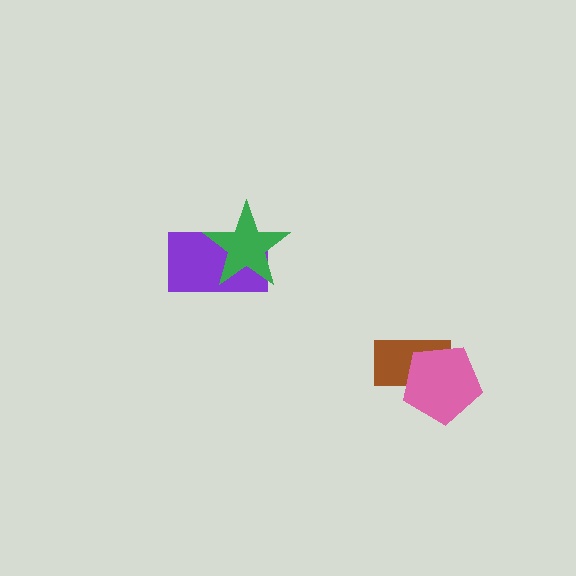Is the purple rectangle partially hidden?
Yes, it is partially covered by another shape.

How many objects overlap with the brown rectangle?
1 object overlaps with the brown rectangle.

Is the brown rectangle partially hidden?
Yes, it is partially covered by another shape.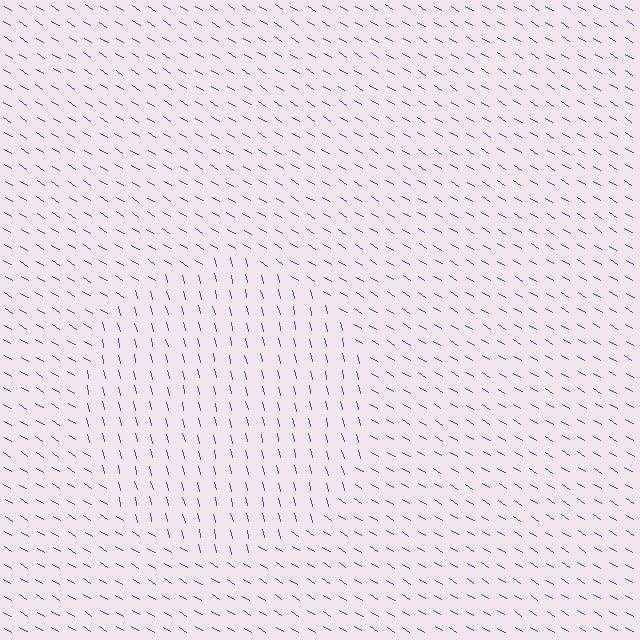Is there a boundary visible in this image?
Yes, there is a texture boundary formed by a change in line orientation.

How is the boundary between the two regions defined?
The boundary is defined purely by a change in line orientation (approximately 45 degrees difference). All lines are the same color and thickness.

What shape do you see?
I see a circle.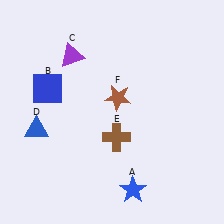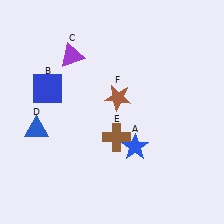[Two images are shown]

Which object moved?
The blue star (A) moved up.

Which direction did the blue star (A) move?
The blue star (A) moved up.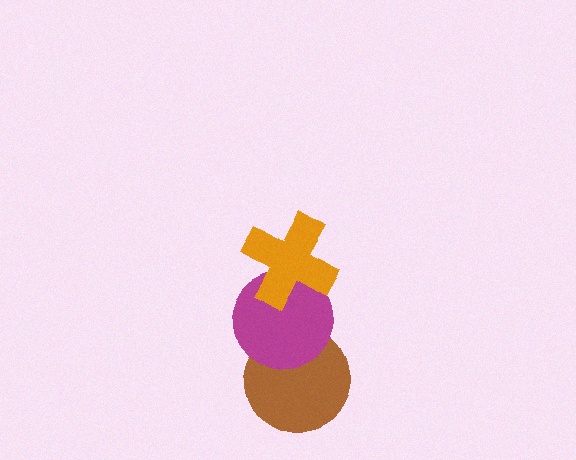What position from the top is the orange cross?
The orange cross is 1st from the top.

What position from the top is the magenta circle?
The magenta circle is 2nd from the top.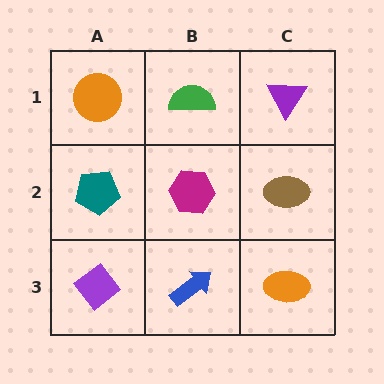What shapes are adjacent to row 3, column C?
A brown ellipse (row 2, column C), a blue arrow (row 3, column B).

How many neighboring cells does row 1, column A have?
2.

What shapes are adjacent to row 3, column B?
A magenta hexagon (row 2, column B), a purple diamond (row 3, column A), an orange ellipse (row 3, column C).